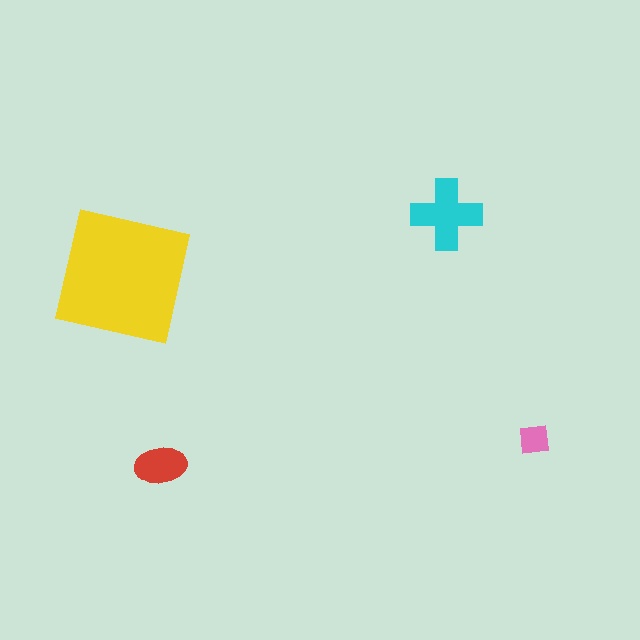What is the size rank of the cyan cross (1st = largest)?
2nd.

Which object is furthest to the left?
The yellow square is leftmost.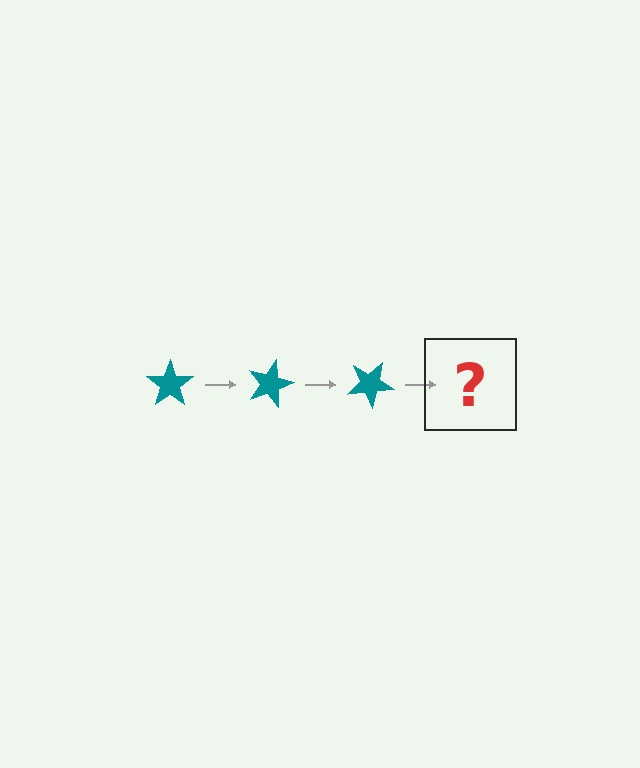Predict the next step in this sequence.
The next step is a teal star rotated 45 degrees.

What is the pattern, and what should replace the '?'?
The pattern is that the star rotates 15 degrees each step. The '?' should be a teal star rotated 45 degrees.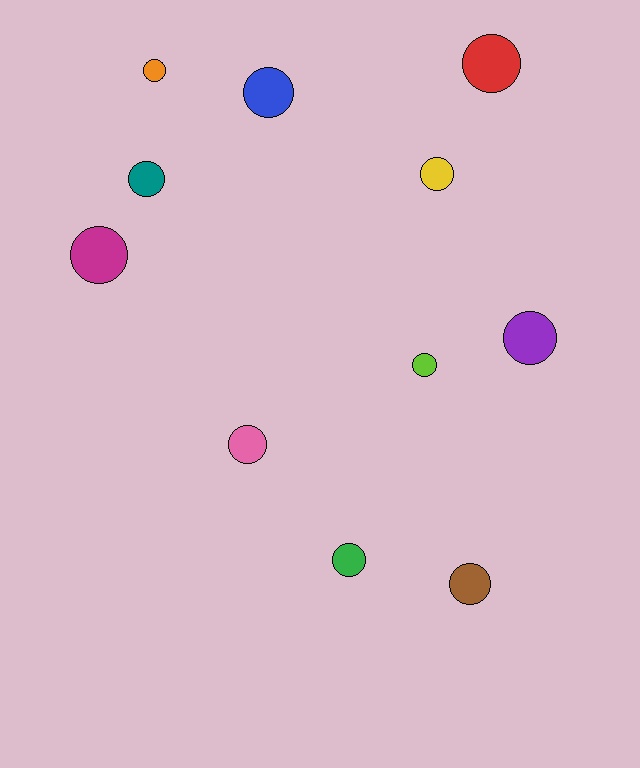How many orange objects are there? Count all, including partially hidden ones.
There is 1 orange object.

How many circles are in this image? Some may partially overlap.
There are 11 circles.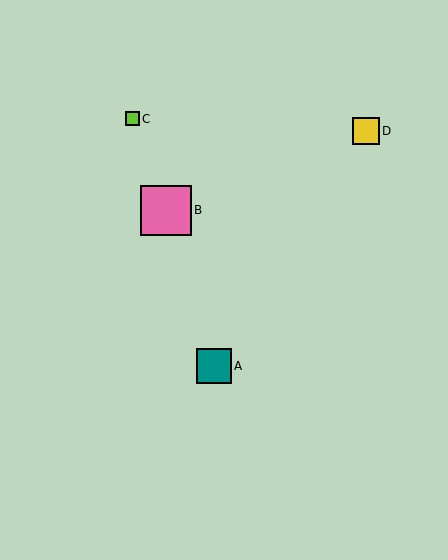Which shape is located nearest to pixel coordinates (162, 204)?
The pink square (labeled B) at (166, 210) is nearest to that location.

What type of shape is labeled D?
Shape D is a yellow square.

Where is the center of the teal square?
The center of the teal square is at (214, 366).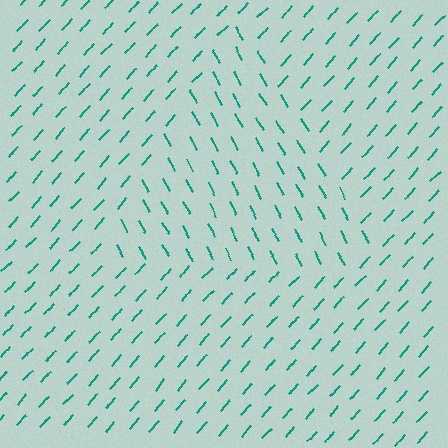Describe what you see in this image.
The image is filled with small teal line segments. A triangle region in the image has lines oriented differently from the surrounding lines, creating a visible texture boundary.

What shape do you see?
I see a triangle.